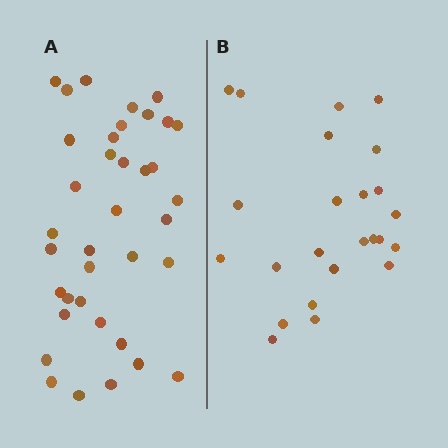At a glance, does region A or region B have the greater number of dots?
Region A (the left region) has more dots.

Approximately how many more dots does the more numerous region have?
Region A has approximately 15 more dots than region B.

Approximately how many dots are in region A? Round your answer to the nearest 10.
About 40 dots. (The exact count is 37, which rounds to 40.)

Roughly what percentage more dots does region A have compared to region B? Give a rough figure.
About 55% more.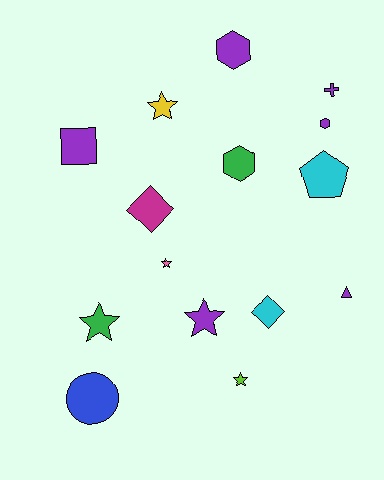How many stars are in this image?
There are 5 stars.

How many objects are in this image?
There are 15 objects.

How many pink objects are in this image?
There is 1 pink object.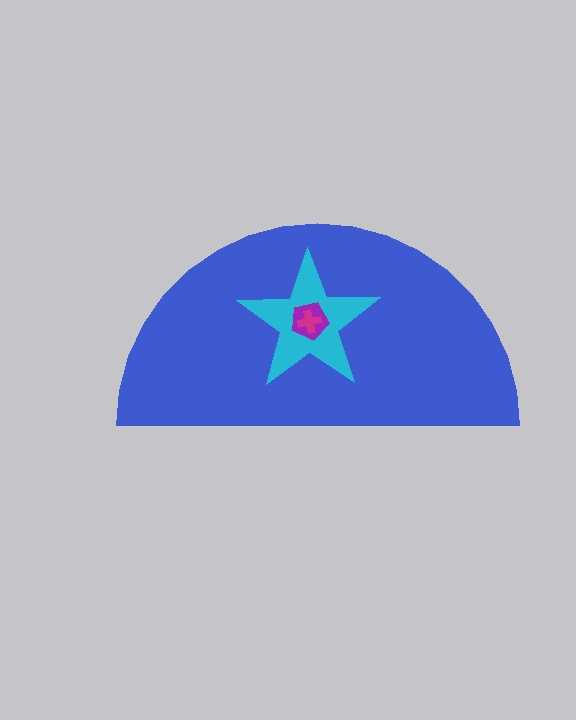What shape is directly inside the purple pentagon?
The magenta cross.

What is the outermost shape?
The blue semicircle.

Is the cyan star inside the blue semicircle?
Yes.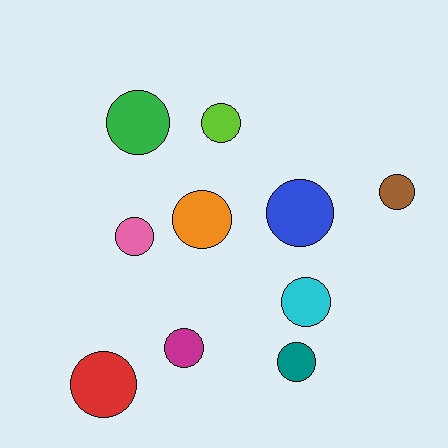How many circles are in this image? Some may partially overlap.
There are 10 circles.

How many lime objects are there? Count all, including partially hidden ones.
There is 1 lime object.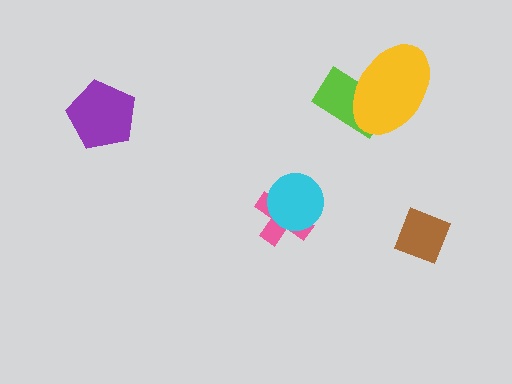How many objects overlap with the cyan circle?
1 object overlaps with the cyan circle.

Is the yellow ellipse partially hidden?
No, no other shape covers it.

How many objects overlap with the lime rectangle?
1 object overlaps with the lime rectangle.